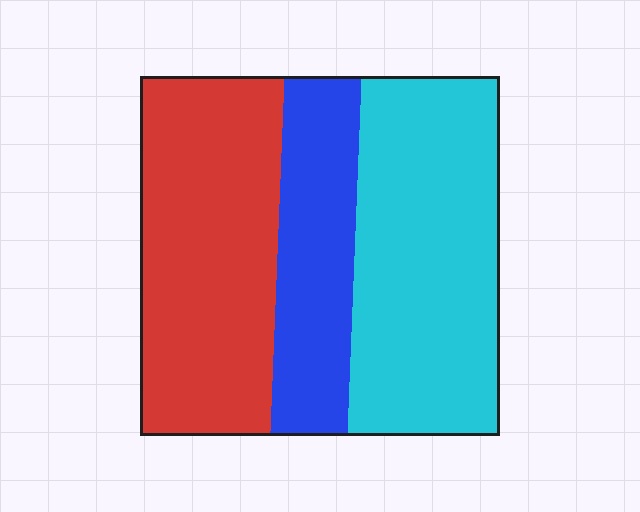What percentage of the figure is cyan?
Cyan covers roughly 40% of the figure.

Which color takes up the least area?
Blue, at roughly 20%.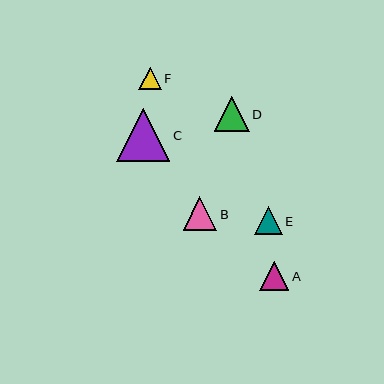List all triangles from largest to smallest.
From largest to smallest: C, D, B, A, E, F.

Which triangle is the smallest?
Triangle F is the smallest with a size of approximately 23 pixels.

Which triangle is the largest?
Triangle C is the largest with a size of approximately 53 pixels.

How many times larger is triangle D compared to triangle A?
Triangle D is approximately 1.2 times the size of triangle A.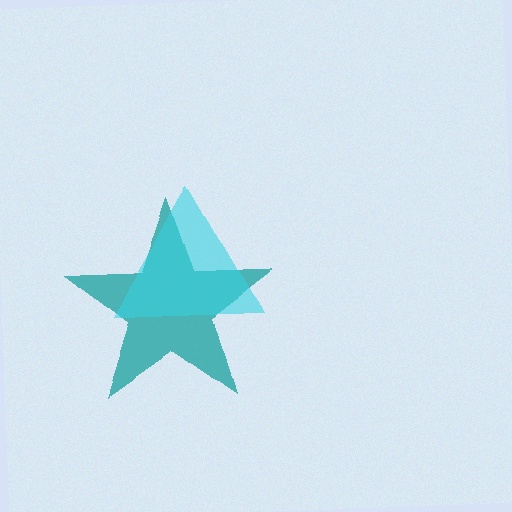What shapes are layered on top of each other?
The layered shapes are: a teal star, a cyan triangle.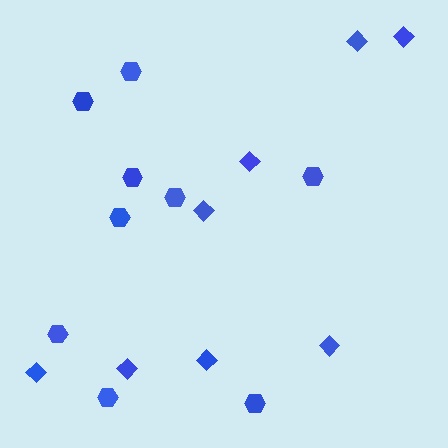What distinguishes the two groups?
There are 2 groups: one group of diamonds (8) and one group of hexagons (9).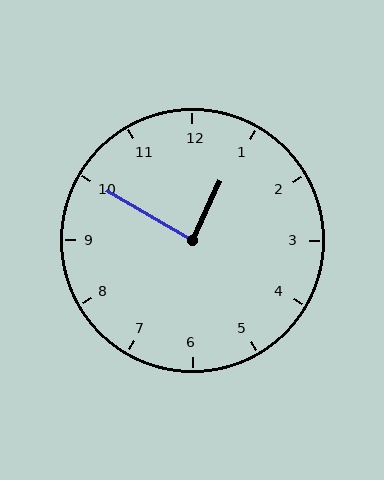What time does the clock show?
12:50.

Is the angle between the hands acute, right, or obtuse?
It is right.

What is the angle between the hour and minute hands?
Approximately 85 degrees.